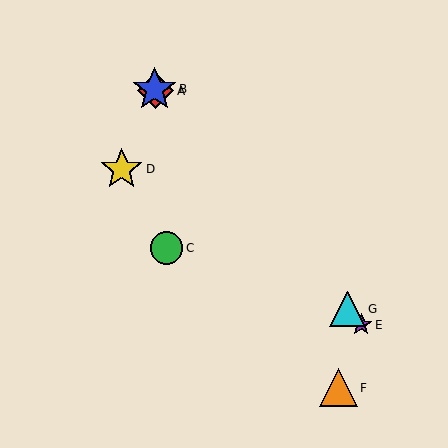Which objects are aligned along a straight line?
Objects A, B, E, G are aligned along a straight line.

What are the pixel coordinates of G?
Object G is at (348, 309).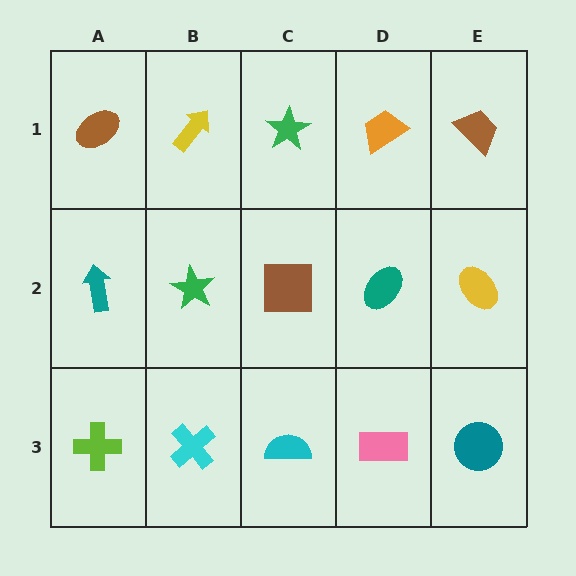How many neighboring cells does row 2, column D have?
4.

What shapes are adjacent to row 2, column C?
A green star (row 1, column C), a cyan semicircle (row 3, column C), a green star (row 2, column B), a teal ellipse (row 2, column D).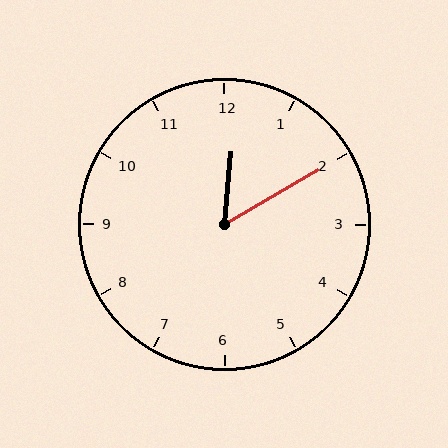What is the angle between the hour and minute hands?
Approximately 55 degrees.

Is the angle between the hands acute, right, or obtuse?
It is acute.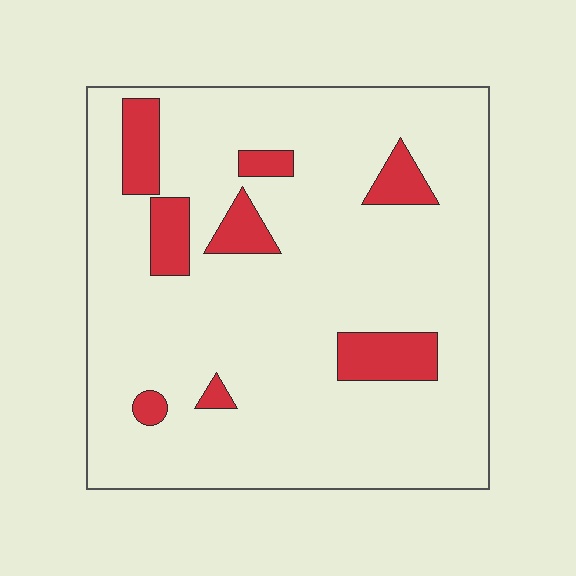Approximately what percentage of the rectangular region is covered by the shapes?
Approximately 15%.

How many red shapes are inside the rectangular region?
8.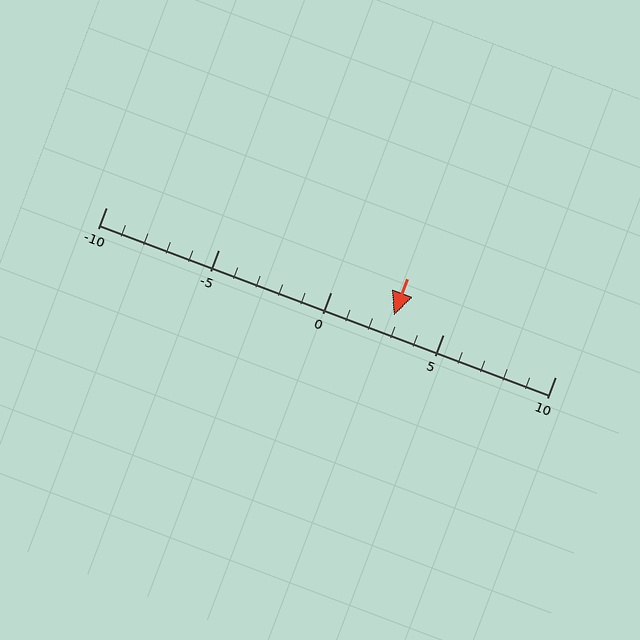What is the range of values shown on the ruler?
The ruler shows values from -10 to 10.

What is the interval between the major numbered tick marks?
The major tick marks are spaced 5 units apart.